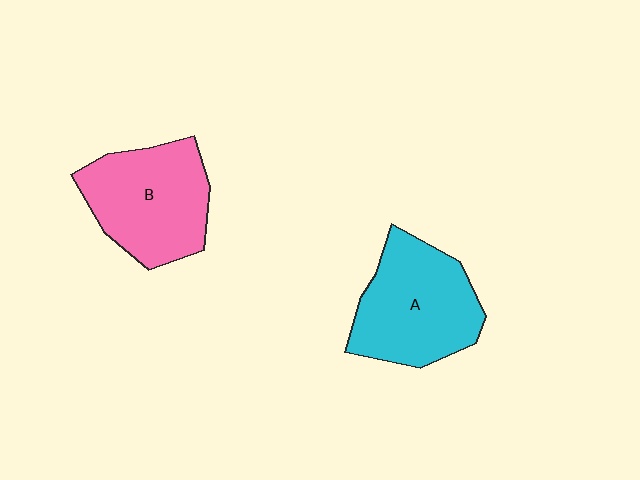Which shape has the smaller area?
Shape B (pink).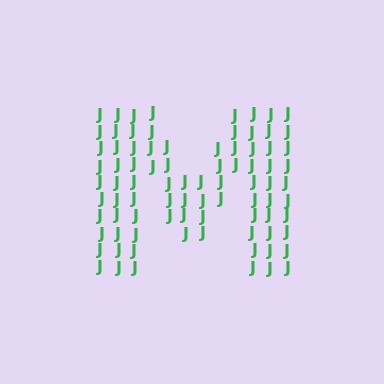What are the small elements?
The small elements are letter J's.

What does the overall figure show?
The overall figure shows the letter M.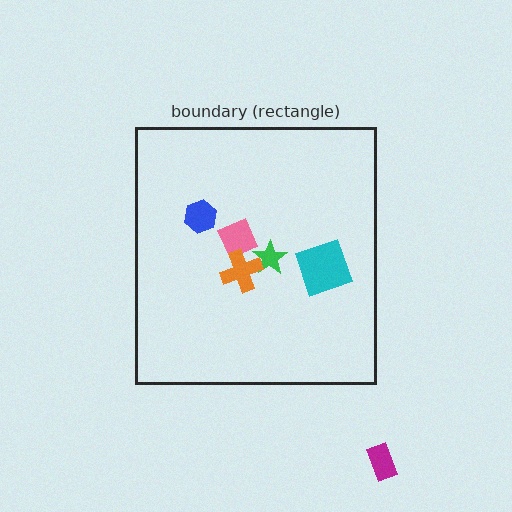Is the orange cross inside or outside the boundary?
Inside.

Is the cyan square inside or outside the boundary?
Inside.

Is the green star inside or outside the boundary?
Inside.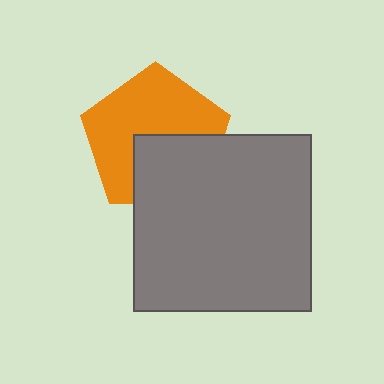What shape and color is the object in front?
The object in front is a gray square.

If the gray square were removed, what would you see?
You would see the complete orange pentagon.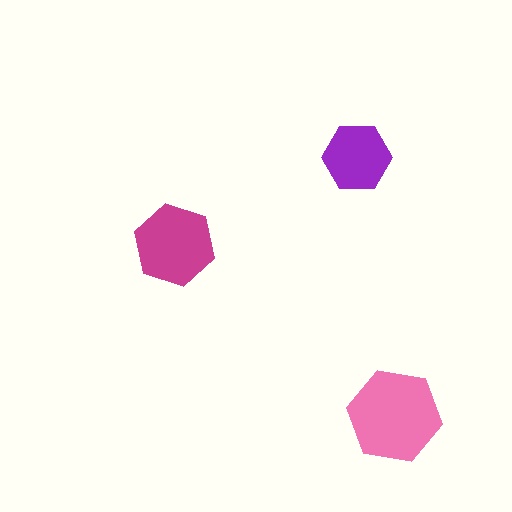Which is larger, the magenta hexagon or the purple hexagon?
The magenta one.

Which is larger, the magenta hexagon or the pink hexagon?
The pink one.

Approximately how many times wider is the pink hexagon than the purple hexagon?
About 1.5 times wider.